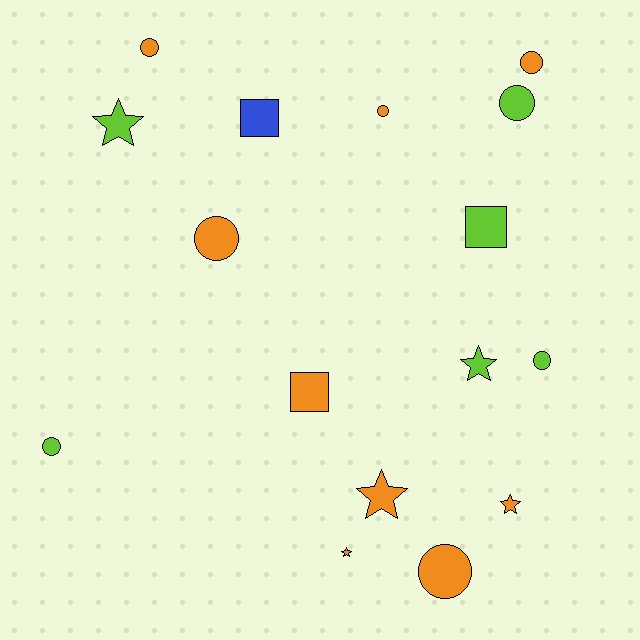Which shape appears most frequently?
Circle, with 8 objects.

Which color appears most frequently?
Orange, with 9 objects.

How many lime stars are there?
There are 2 lime stars.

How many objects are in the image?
There are 16 objects.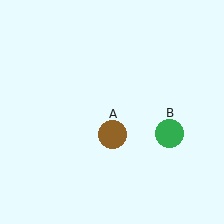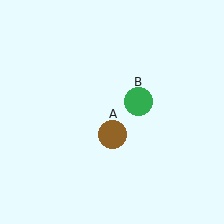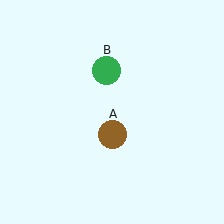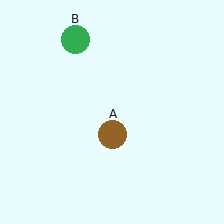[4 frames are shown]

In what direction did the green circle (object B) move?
The green circle (object B) moved up and to the left.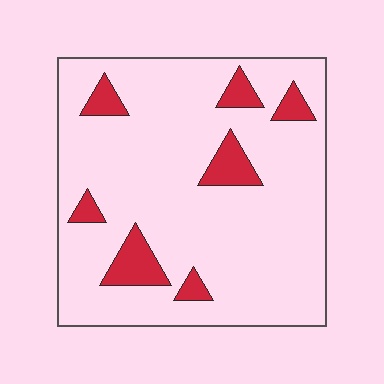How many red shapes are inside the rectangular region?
7.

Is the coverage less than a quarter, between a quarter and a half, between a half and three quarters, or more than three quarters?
Less than a quarter.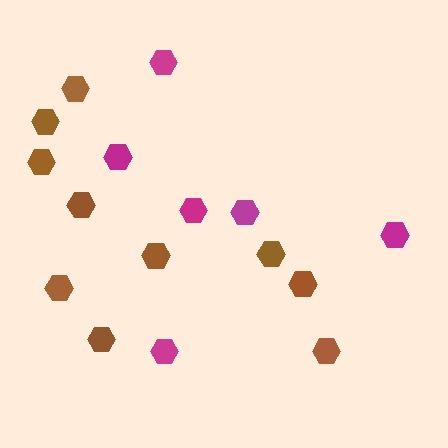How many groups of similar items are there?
There are 2 groups: one group of magenta hexagons (6) and one group of brown hexagons (10).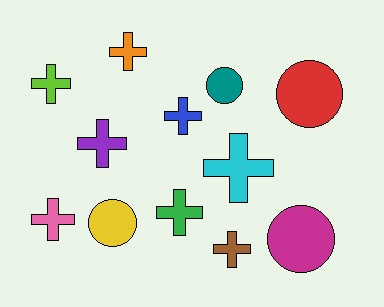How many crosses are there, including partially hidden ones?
There are 8 crosses.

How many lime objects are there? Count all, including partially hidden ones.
There is 1 lime object.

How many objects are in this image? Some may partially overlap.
There are 12 objects.